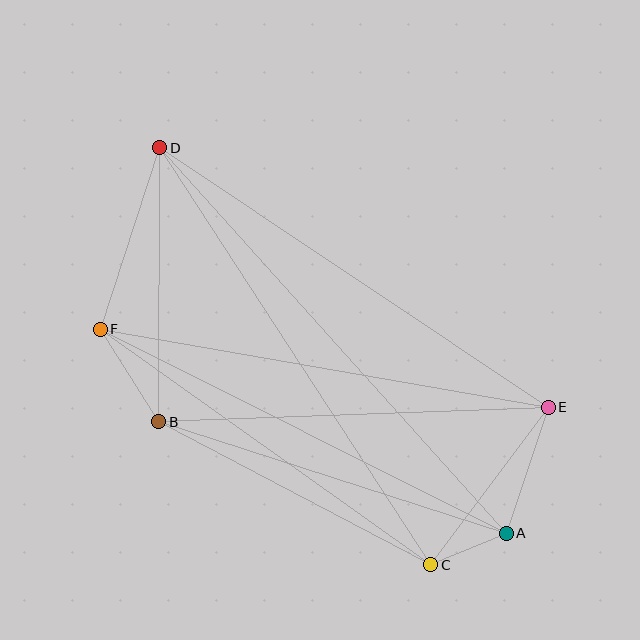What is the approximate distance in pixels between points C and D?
The distance between C and D is approximately 497 pixels.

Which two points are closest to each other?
Points A and C are closest to each other.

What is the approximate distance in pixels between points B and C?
The distance between B and C is approximately 307 pixels.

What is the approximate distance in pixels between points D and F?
The distance between D and F is approximately 191 pixels.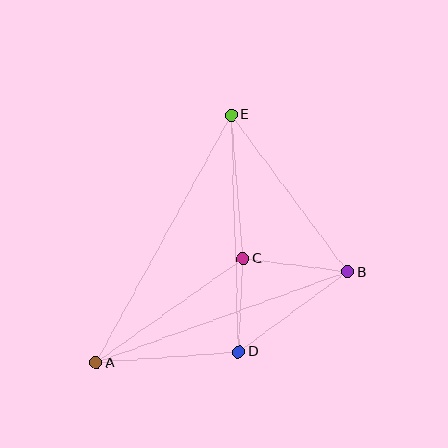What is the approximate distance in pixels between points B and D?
The distance between B and D is approximately 135 pixels.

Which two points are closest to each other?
Points C and D are closest to each other.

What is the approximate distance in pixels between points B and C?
The distance between B and C is approximately 106 pixels.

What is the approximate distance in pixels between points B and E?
The distance between B and E is approximately 196 pixels.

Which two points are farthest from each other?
Points A and E are farthest from each other.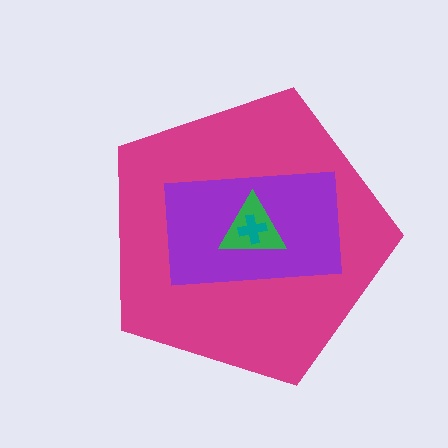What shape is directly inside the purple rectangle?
The green triangle.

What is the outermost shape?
The magenta pentagon.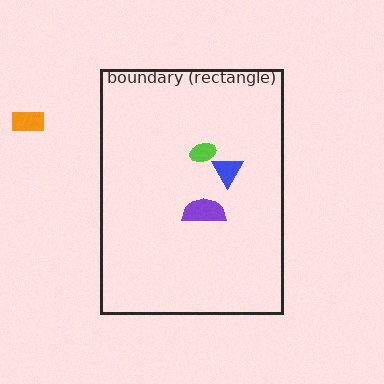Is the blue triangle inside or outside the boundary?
Inside.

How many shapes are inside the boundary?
3 inside, 1 outside.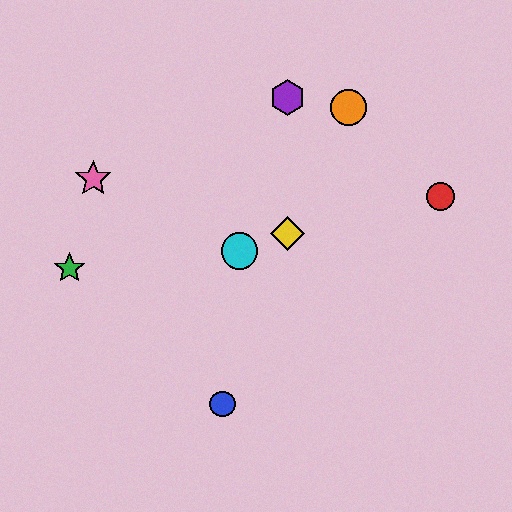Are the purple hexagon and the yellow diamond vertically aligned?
Yes, both are at x≈287.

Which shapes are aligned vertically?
The yellow diamond, the purple hexagon are aligned vertically.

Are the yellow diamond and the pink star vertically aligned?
No, the yellow diamond is at x≈287 and the pink star is at x≈93.